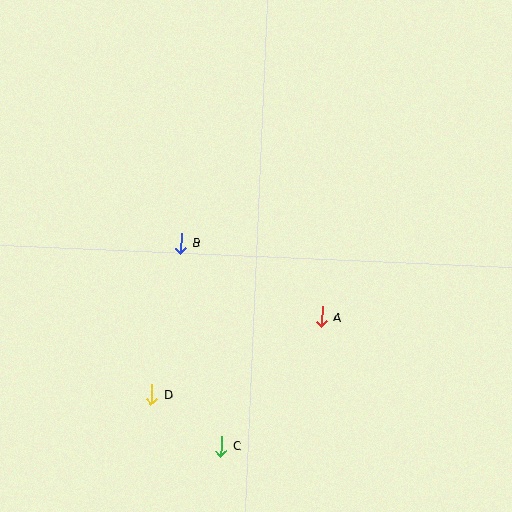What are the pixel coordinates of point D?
Point D is at (152, 394).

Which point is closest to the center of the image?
Point B at (181, 243) is closest to the center.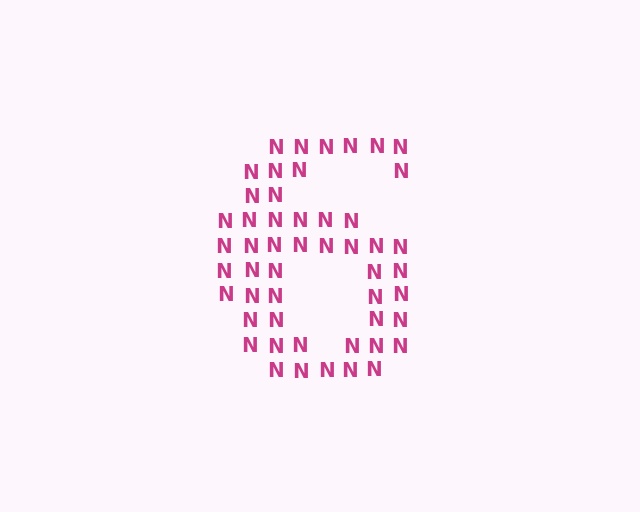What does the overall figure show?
The overall figure shows the digit 6.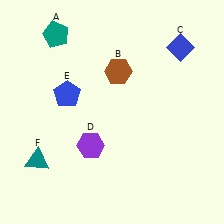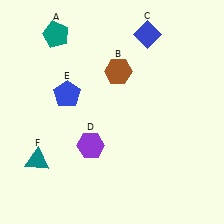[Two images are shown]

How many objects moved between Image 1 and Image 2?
1 object moved between the two images.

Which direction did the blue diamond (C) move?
The blue diamond (C) moved left.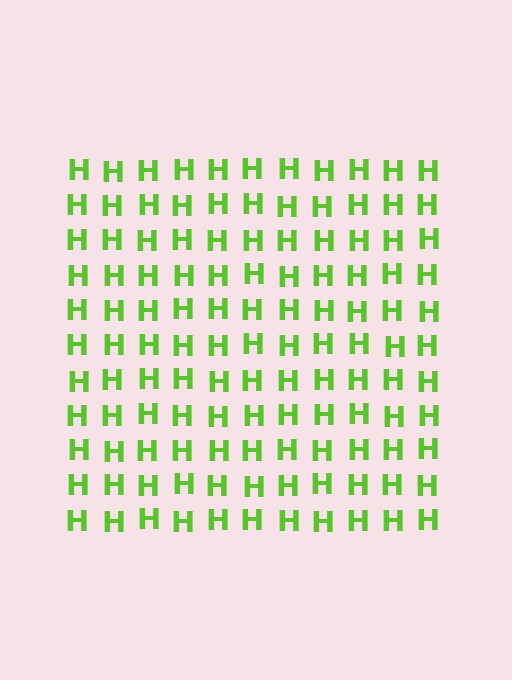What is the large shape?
The large shape is a square.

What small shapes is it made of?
It is made of small letter H's.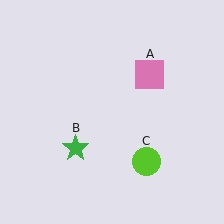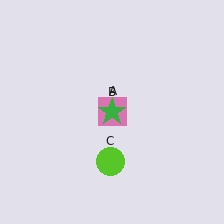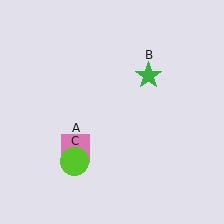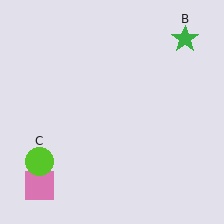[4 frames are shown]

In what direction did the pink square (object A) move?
The pink square (object A) moved down and to the left.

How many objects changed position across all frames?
3 objects changed position: pink square (object A), green star (object B), lime circle (object C).